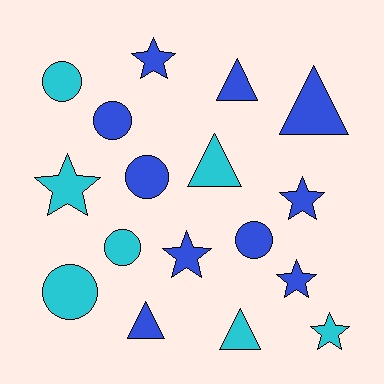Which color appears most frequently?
Blue, with 10 objects.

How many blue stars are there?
There are 4 blue stars.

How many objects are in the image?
There are 17 objects.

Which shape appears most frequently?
Circle, with 6 objects.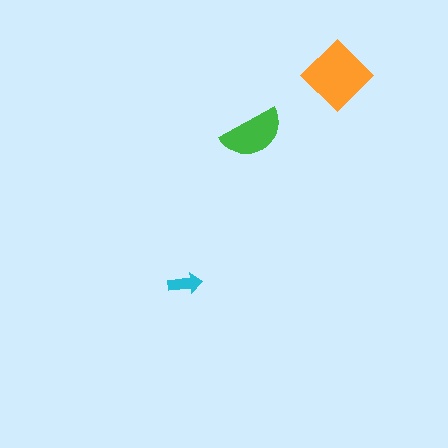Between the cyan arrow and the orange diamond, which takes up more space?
The orange diamond.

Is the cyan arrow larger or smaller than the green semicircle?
Smaller.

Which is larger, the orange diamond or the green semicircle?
The orange diamond.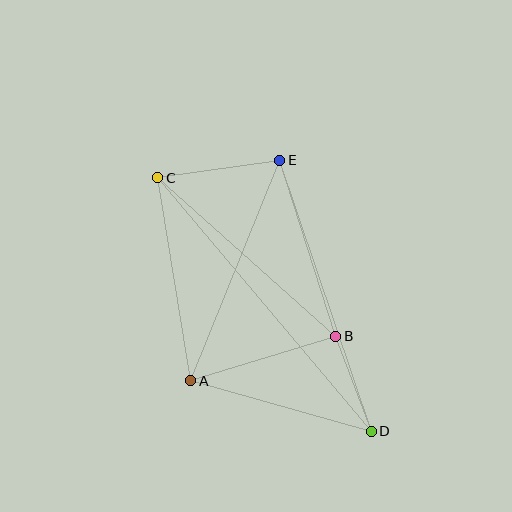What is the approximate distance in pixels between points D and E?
The distance between D and E is approximately 286 pixels.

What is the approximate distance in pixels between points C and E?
The distance between C and E is approximately 123 pixels.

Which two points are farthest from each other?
Points C and D are farthest from each other.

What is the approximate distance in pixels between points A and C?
The distance between A and C is approximately 206 pixels.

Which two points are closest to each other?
Points B and D are closest to each other.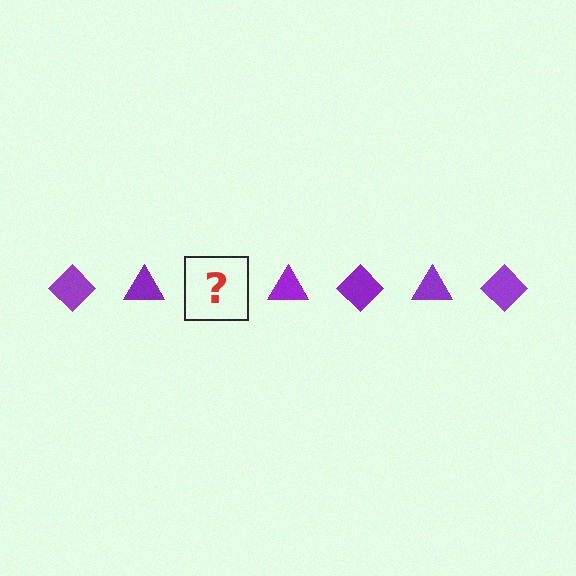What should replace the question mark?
The question mark should be replaced with a purple diamond.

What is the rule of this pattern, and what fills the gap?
The rule is that the pattern cycles through diamond, triangle shapes in purple. The gap should be filled with a purple diamond.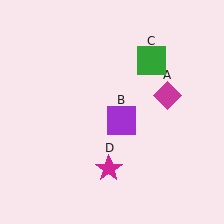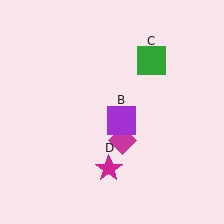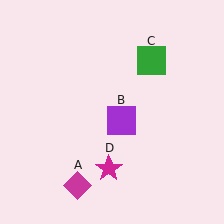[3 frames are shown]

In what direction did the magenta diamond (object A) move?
The magenta diamond (object A) moved down and to the left.